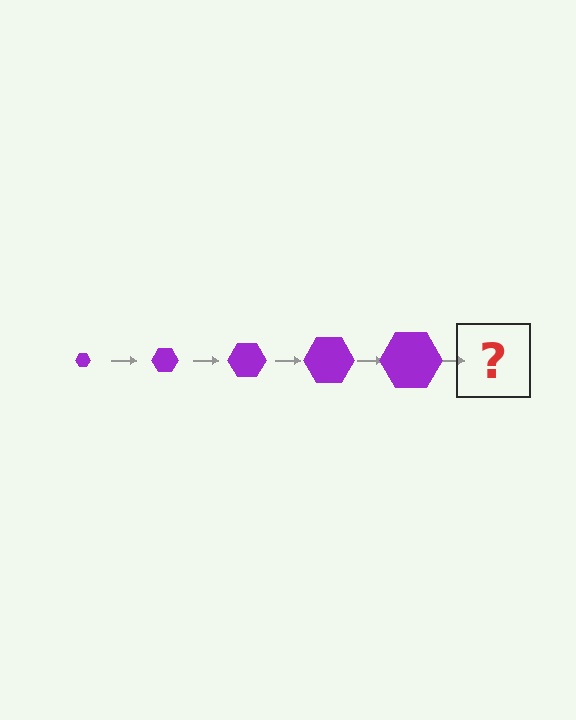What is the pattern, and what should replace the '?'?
The pattern is that the hexagon gets progressively larger each step. The '?' should be a purple hexagon, larger than the previous one.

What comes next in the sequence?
The next element should be a purple hexagon, larger than the previous one.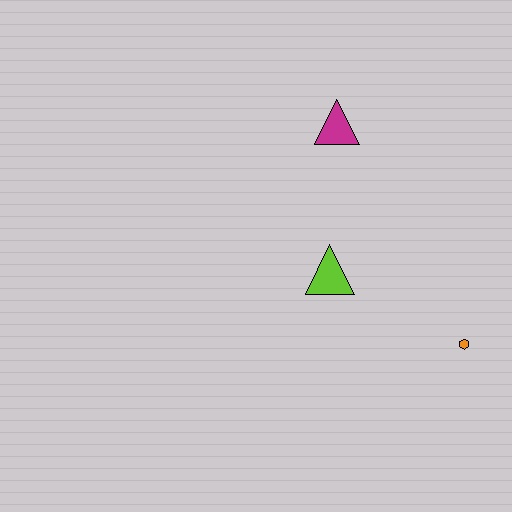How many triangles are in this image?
There are 2 triangles.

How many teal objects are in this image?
There are no teal objects.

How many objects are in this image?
There are 3 objects.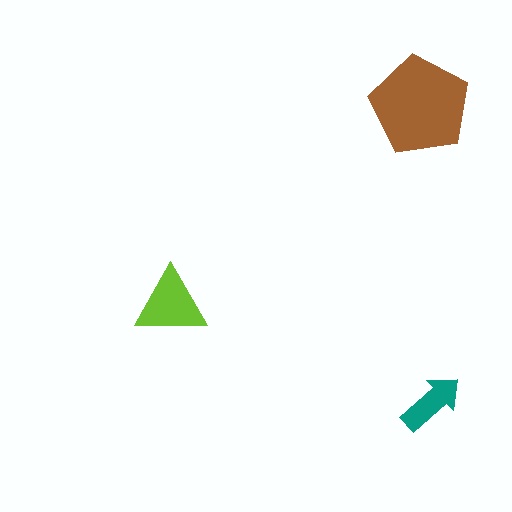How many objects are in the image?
There are 3 objects in the image.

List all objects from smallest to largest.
The teal arrow, the lime triangle, the brown pentagon.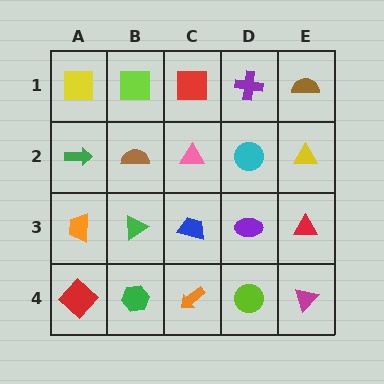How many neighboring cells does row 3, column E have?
3.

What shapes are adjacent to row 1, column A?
A green arrow (row 2, column A), a lime square (row 1, column B).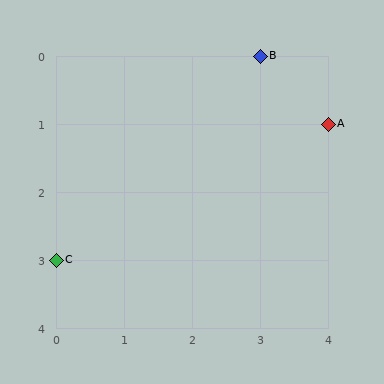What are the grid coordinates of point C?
Point C is at grid coordinates (0, 3).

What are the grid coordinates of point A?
Point A is at grid coordinates (4, 1).